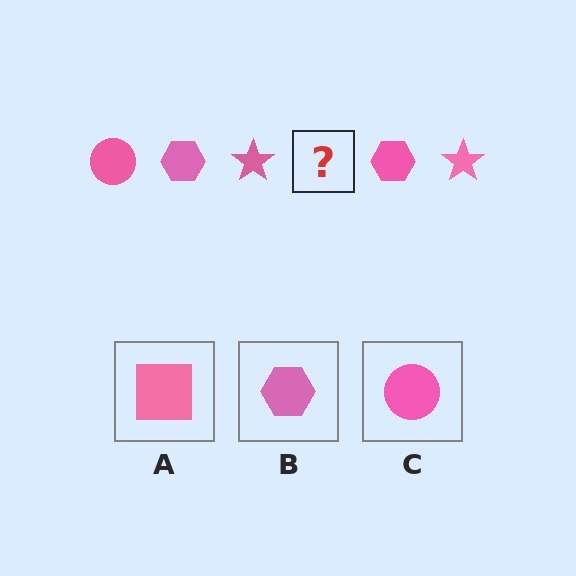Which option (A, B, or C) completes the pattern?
C.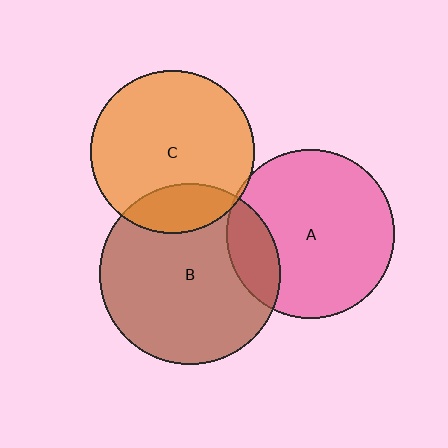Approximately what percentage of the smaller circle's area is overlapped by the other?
Approximately 20%.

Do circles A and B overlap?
Yes.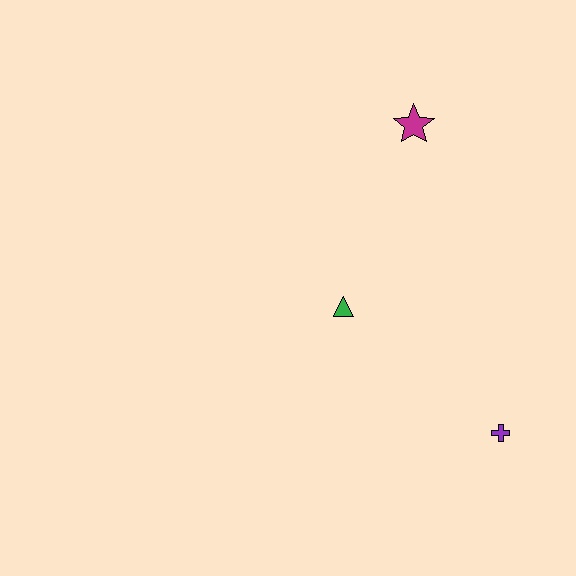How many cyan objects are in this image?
There are no cyan objects.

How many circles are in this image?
There are no circles.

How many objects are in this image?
There are 3 objects.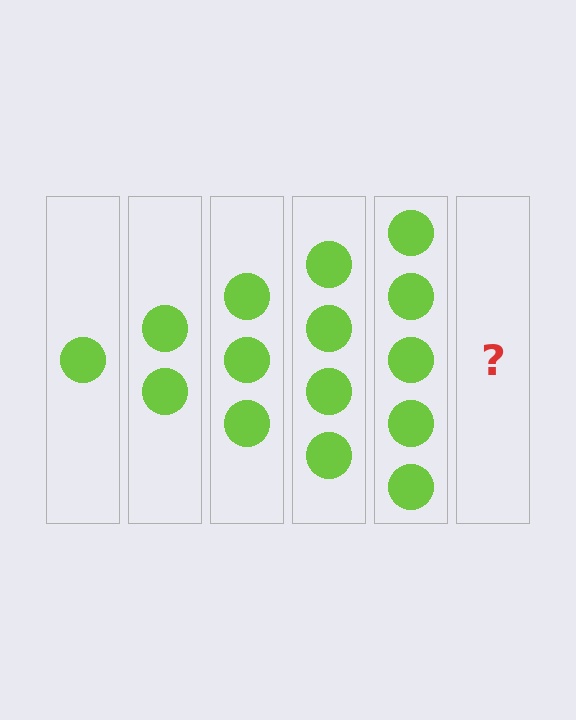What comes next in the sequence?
The next element should be 6 circles.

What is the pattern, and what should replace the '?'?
The pattern is that each step adds one more circle. The '?' should be 6 circles.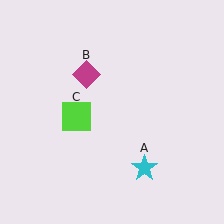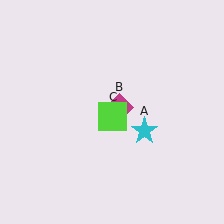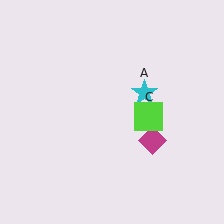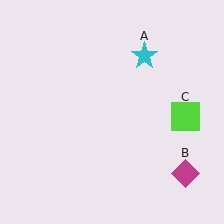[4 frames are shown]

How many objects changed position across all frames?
3 objects changed position: cyan star (object A), magenta diamond (object B), lime square (object C).